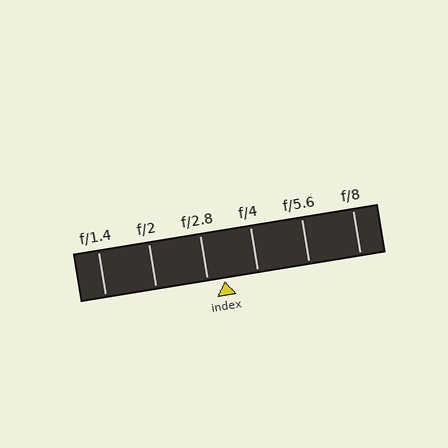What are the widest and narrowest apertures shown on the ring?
The widest aperture shown is f/1.4 and the narrowest is f/8.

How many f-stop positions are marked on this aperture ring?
There are 6 f-stop positions marked.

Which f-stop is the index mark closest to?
The index mark is closest to f/2.8.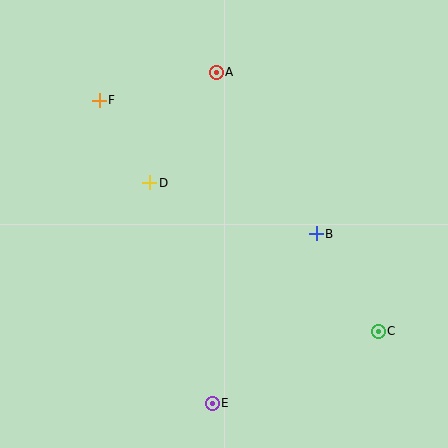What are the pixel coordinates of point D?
Point D is at (150, 183).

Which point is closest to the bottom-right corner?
Point C is closest to the bottom-right corner.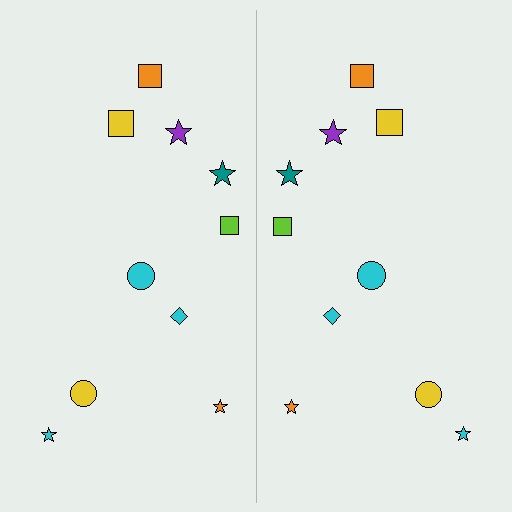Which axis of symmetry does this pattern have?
The pattern has a vertical axis of symmetry running through the center of the image.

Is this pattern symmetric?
Yes, this pattern has bilateral (reflection) symmetry.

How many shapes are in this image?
There are 20 shapes in this image.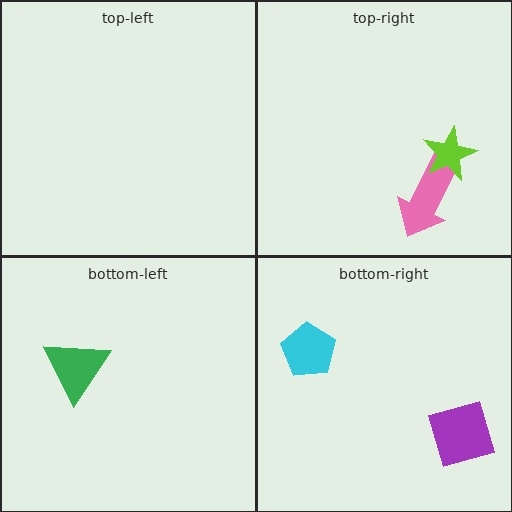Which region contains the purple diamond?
The bottom-right region.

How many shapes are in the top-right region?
2.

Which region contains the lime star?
The top-right region.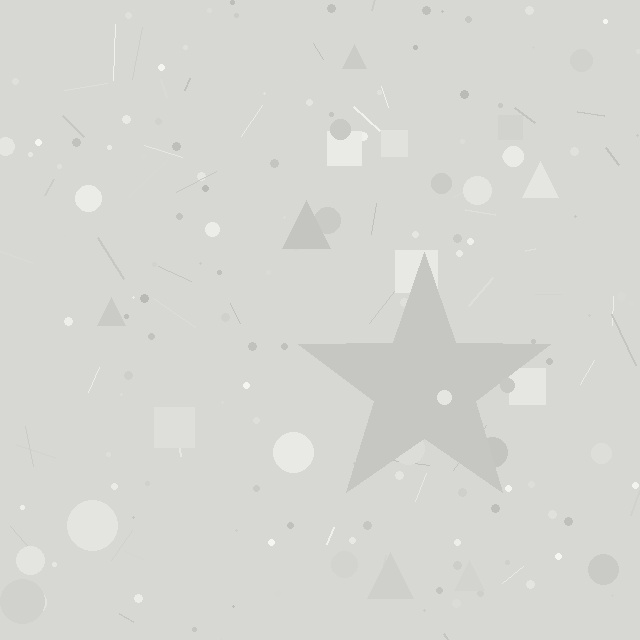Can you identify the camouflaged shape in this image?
The camouflaged shape is a star.